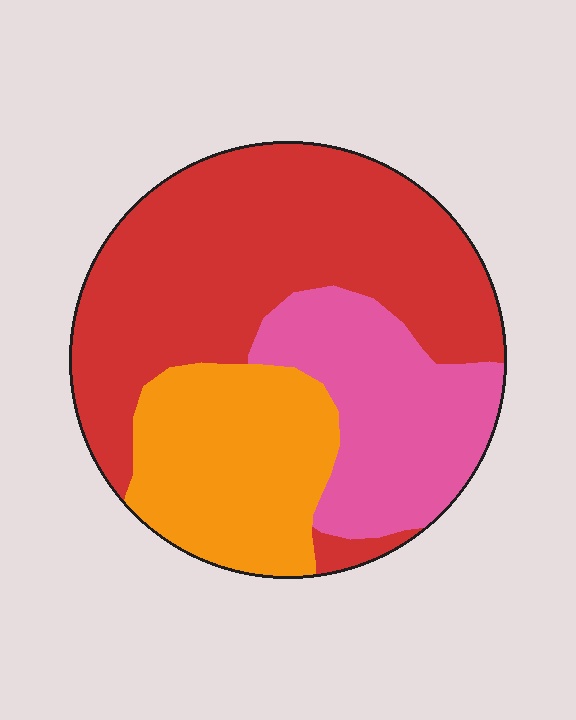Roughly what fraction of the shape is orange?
Orange covers 25% of the shape.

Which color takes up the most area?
Red, at roughly 50%.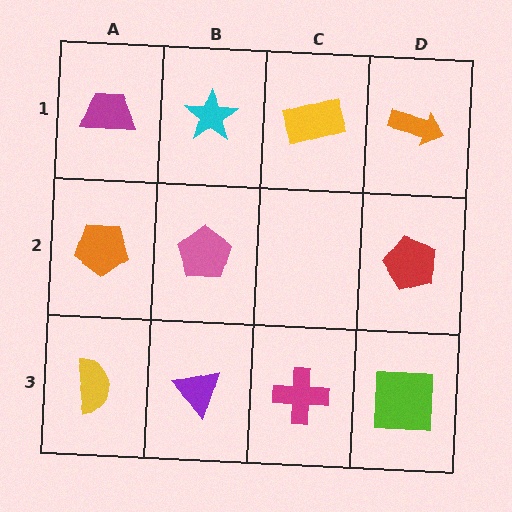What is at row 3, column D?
A lime square.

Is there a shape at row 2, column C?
No, that cell is empty.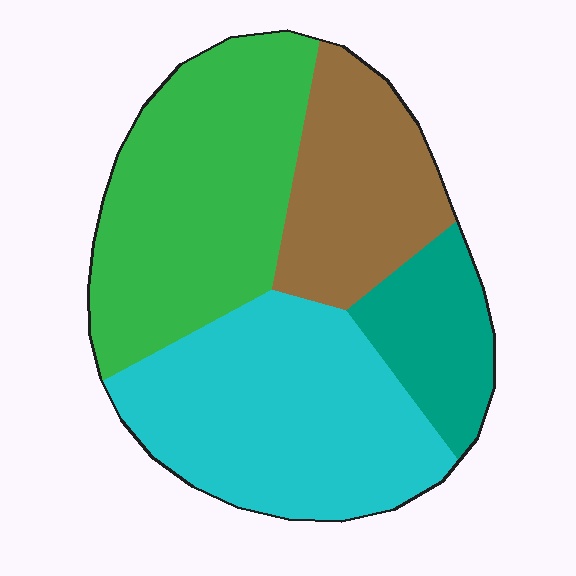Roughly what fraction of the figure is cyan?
Cyan takes up about one third (1/3) of the figure.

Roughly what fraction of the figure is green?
Green covers around 35% of the figure.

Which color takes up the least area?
Teal, at roughly 15%.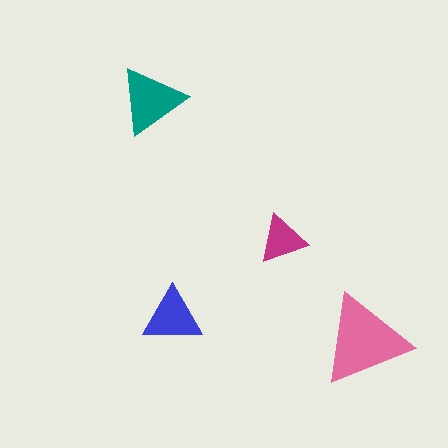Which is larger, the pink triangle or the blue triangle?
The pink one.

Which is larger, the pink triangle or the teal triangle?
The pink one.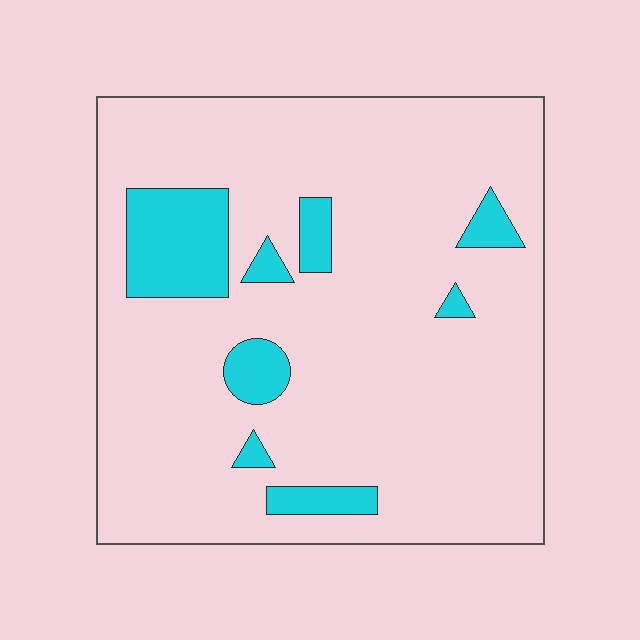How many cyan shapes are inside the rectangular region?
8.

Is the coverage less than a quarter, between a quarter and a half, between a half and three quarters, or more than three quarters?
Less than a quarter.